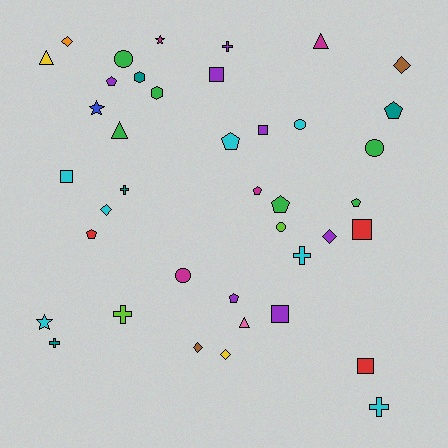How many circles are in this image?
There are 5 circles.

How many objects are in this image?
There are 40 objects.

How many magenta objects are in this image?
There are 4 magenta objects.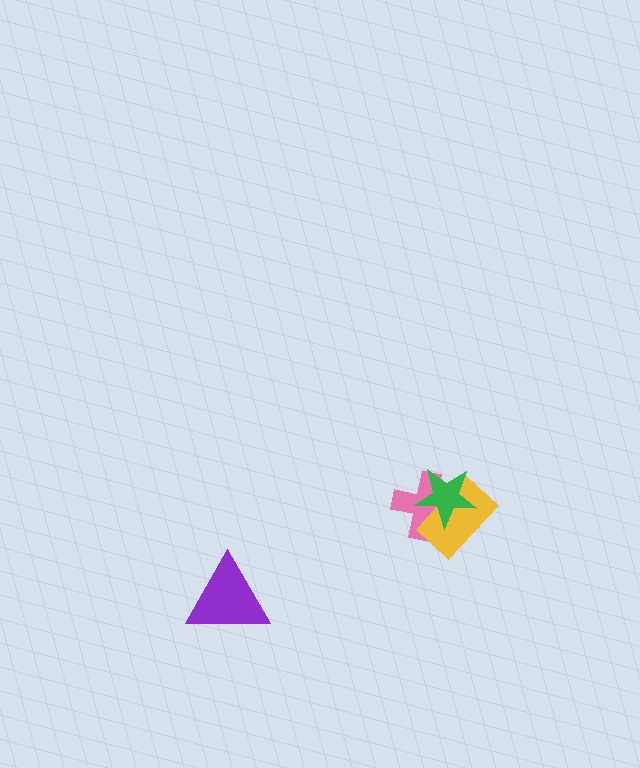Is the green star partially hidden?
No, no other shape covers it.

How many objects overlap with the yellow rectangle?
2 objects overlap with the yellow rectangle.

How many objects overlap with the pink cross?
2 objects overlap with the pink cross.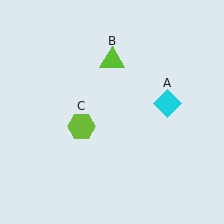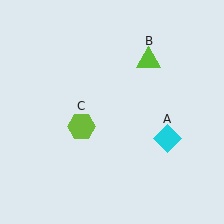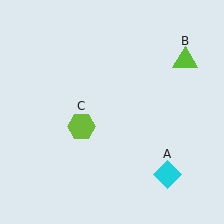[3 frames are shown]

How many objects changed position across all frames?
2 objects changed position: cyan diamond (object A), lime triangle (object B).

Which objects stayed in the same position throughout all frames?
Lime hexagon (object C) remained stationary.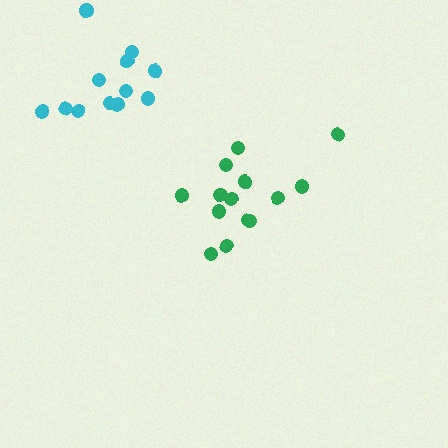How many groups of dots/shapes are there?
There are 2 groups.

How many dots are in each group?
Group 1: 14 dots, Group 2: 12 dots (26 total).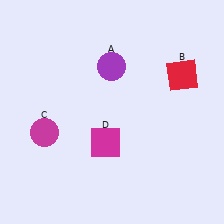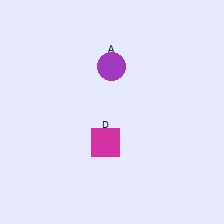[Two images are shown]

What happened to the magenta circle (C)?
The magenta circle (C) was removed in Image 2. It was in the bottom-left area of Image 1.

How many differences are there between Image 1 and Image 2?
There are 2 differences between the two images.